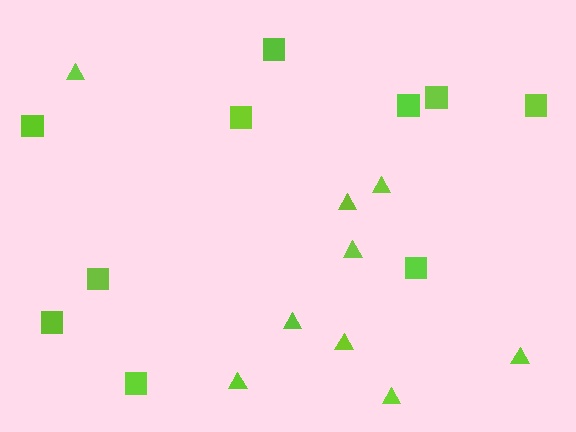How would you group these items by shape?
There are 2 groups: one group of squares (10) and one group of triangles (9).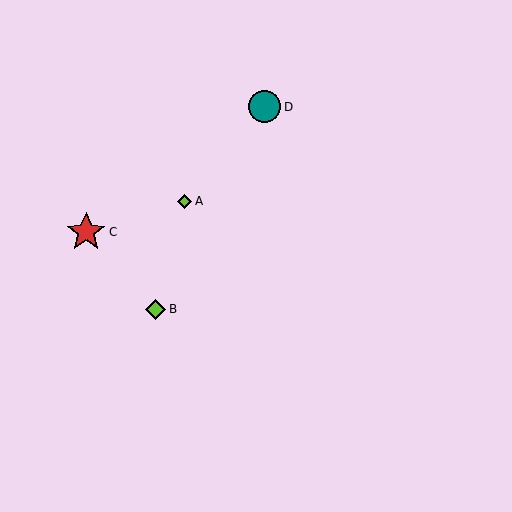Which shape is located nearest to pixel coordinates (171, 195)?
The lime diamond (labeled A) at (185, 201) is nearest to that location.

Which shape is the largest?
The red star (labeled C) is the largest.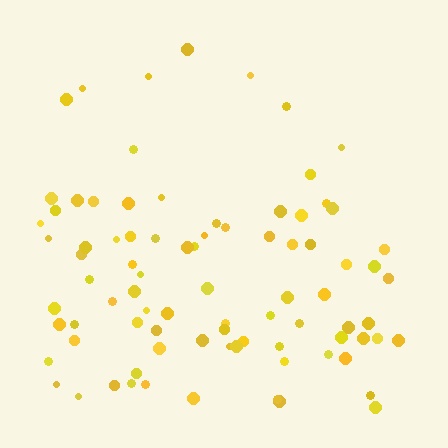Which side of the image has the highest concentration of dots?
The bottom.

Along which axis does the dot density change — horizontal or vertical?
Vertical.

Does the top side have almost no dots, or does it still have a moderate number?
Still a moderate number, just noticeably fewer than the bottom.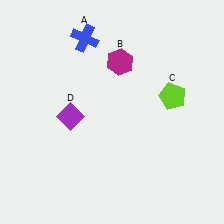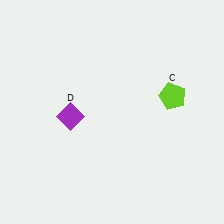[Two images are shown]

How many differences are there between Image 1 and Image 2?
There are 2 differences between the two images.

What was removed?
The blue cross (A), the magenta hexagon (B) were removed in Image 2.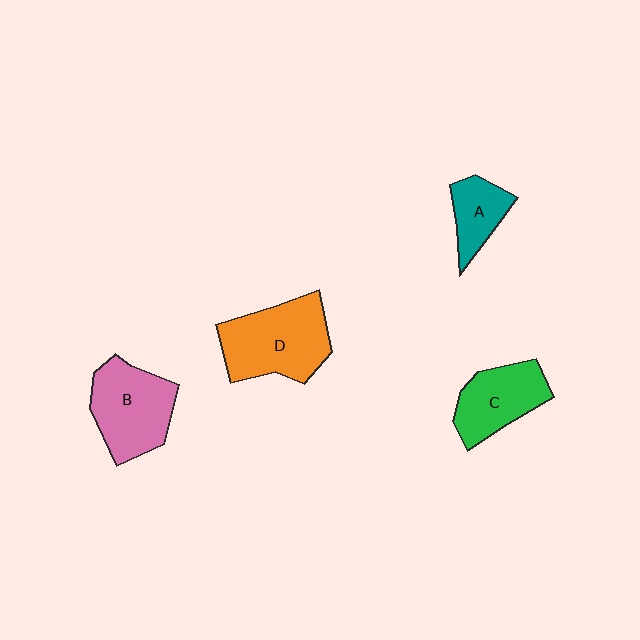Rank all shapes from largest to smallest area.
From largest to smallest: D (orange), B (pink), C (green), A (teal).